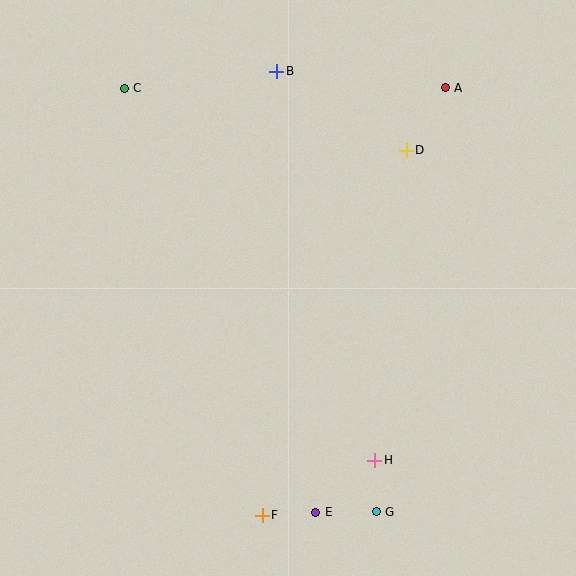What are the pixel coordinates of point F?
Point F is at (262, 515).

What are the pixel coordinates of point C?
Point C is at (124, 88).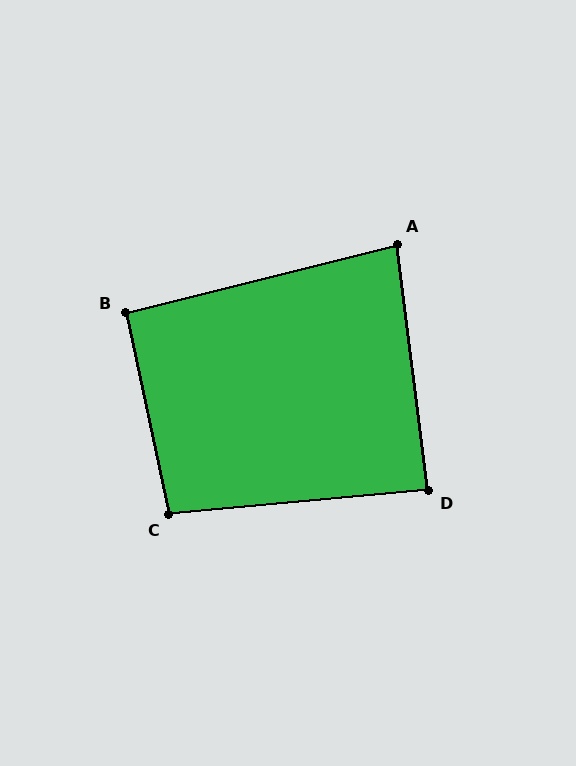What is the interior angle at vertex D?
Approximately 88 degrees (approximately right).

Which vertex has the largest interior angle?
C, at approximately 97 degrees.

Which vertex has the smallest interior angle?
A, at approximately 83 degrees.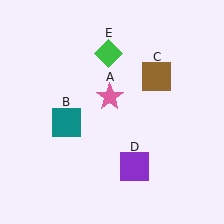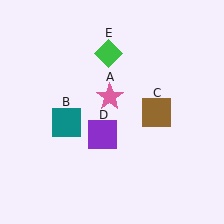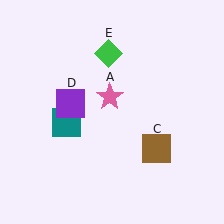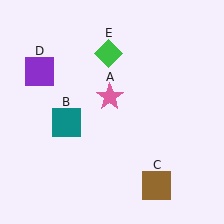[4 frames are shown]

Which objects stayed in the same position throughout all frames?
Pink star (object A) and teal square (object B) and green diamond (object E) remained stationary.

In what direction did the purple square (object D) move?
The purple square (object D) moved up and to the left.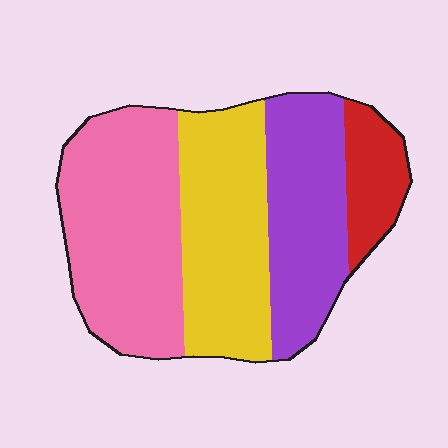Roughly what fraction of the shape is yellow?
Yellow takes up about one quarter (1/4) of the shape.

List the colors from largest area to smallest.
From largest to smallest: pink, yellow, purple, red.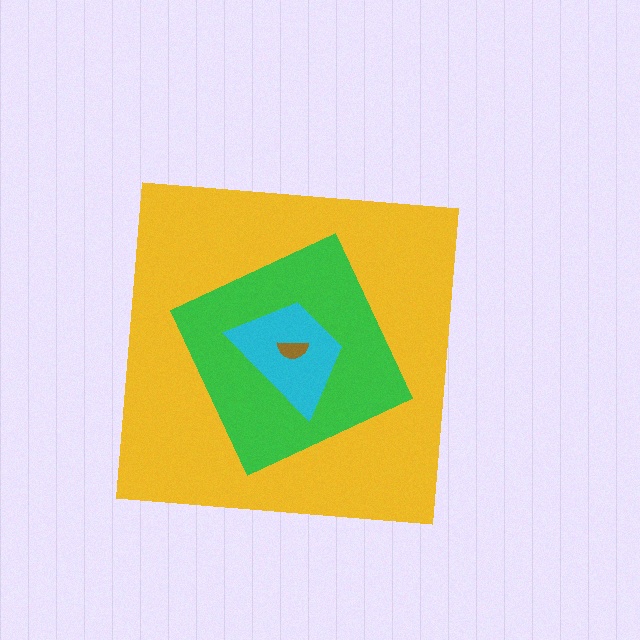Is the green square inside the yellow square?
Yes.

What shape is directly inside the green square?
The cyan trapezoid.